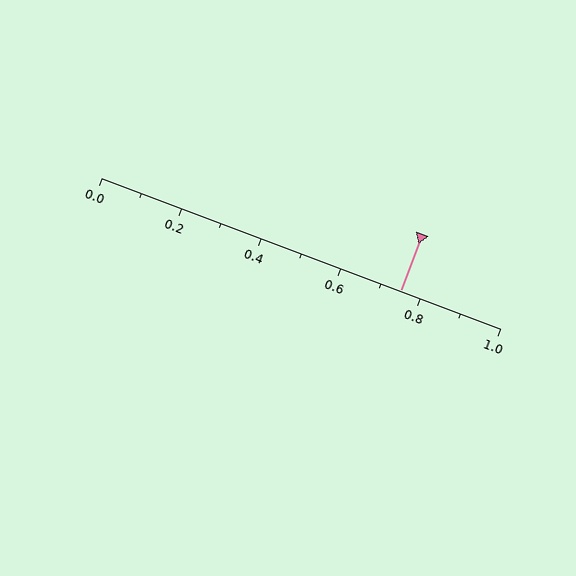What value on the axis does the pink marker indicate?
The marker indicates approximately 0.75.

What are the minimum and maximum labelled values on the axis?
The axis runs from 0.0 to 1.0.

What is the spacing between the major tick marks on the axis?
The major ticks are spaced 0.2 apart.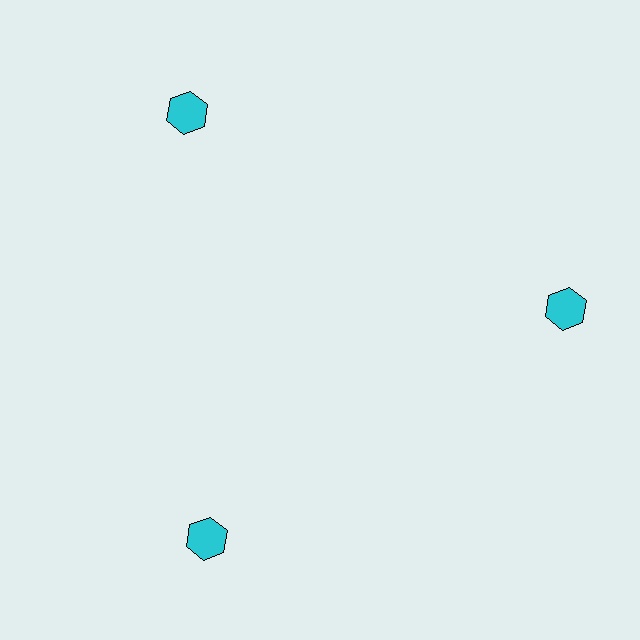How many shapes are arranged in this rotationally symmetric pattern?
There are 3 shapes, arranged in 3 groups of 1.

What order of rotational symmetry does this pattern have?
This pattern has 3-fold rotational symmetry.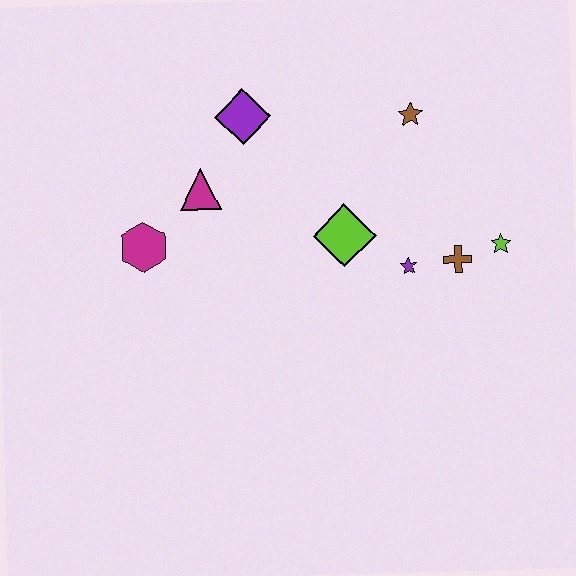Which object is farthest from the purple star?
The magenta hexagon is farthest from the purple star.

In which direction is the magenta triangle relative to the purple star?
The magenta triangle is to the left of the purple star.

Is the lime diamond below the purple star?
No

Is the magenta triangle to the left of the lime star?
Yes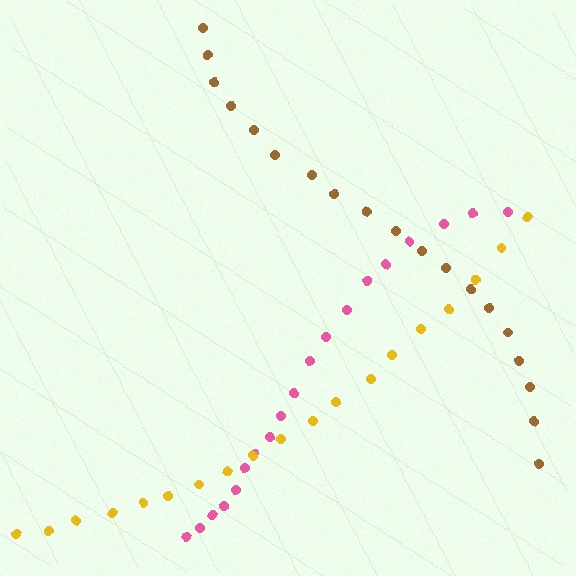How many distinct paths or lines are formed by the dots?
There are 3 distinct paths.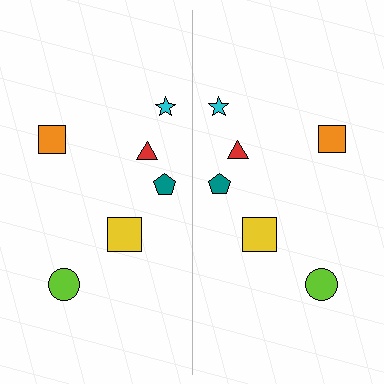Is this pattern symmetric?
Yes, this pattern has bilateral (reflection) symmetry.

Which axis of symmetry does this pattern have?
The pattern has a vertical axis of symmetry running through the center of the image.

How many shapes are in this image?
There are 12 shapes in this image.